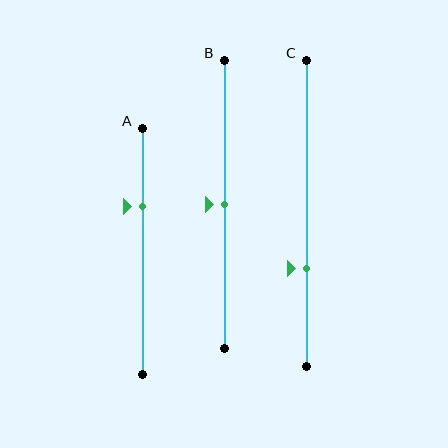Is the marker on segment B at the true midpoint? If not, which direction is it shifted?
Yes, the marker on segment B is at the true midpoint.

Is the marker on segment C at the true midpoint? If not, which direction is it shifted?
No, the marker on segment C is shifted downward by about 18% of the segment length.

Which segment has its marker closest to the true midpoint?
Segment B has its marker closest to the true midpoint.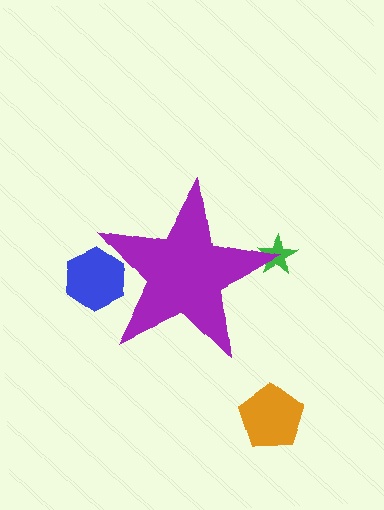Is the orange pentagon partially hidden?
No, the orange pentagon is fully visible.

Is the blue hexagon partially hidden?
Yes, the blue hexagon is partially hidden behind the purple star.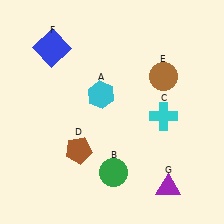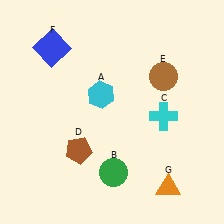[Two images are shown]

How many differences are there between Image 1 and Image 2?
There is 1 difference between the two images.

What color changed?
The triangle (G) changed from purple in Image 1 to orange in Image 2.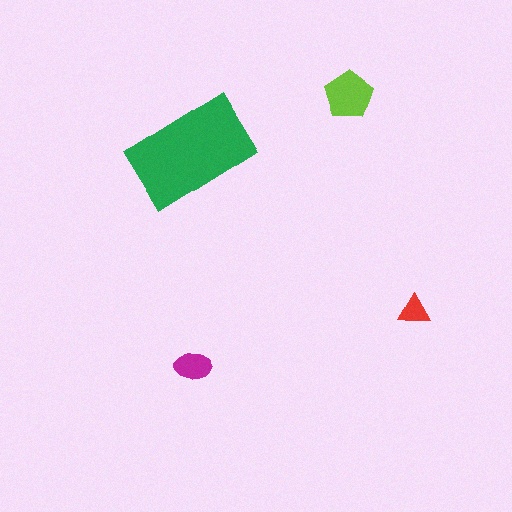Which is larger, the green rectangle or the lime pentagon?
The green rectangle.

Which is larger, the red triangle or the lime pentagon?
The lime pentagon.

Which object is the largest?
The green rectangle.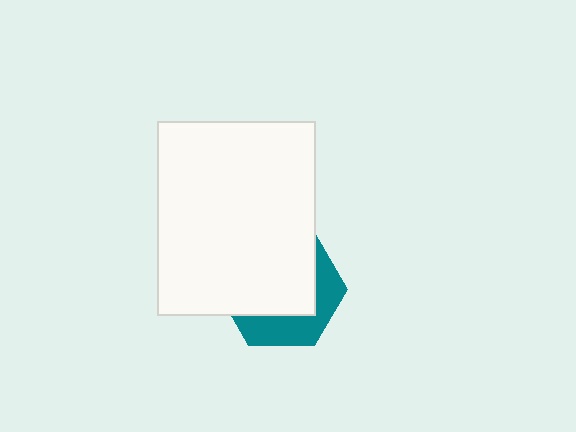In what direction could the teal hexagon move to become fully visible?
The teal hexagon could move down. That would shift it out from behind the white rectangle entirely.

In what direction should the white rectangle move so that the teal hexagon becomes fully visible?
The white rectangle should move up. That is the shortest direction to clear the overlap and leave the teal hexagon fully visible.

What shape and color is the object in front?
The object in front is a white rectangle.